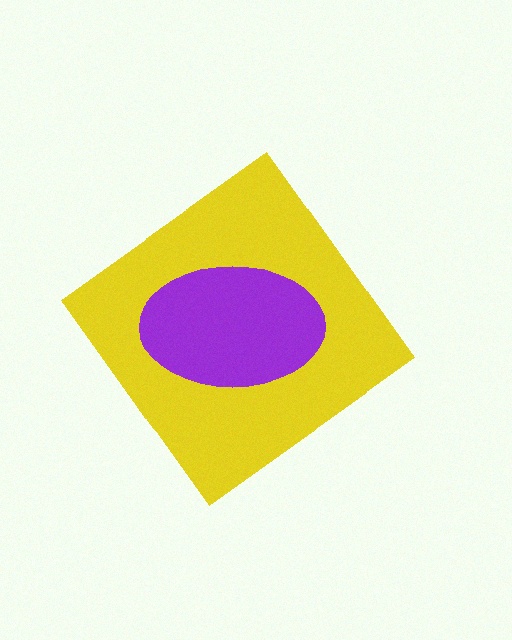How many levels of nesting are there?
2.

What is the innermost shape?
The purple ellipse.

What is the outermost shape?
The yellow diamond.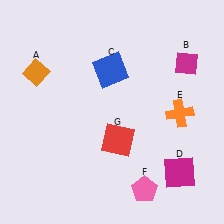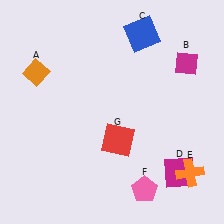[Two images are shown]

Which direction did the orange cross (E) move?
The orange cross (E) moved down.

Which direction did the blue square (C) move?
The blue square (C) moved up.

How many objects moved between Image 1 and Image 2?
2 objects moved between the two images.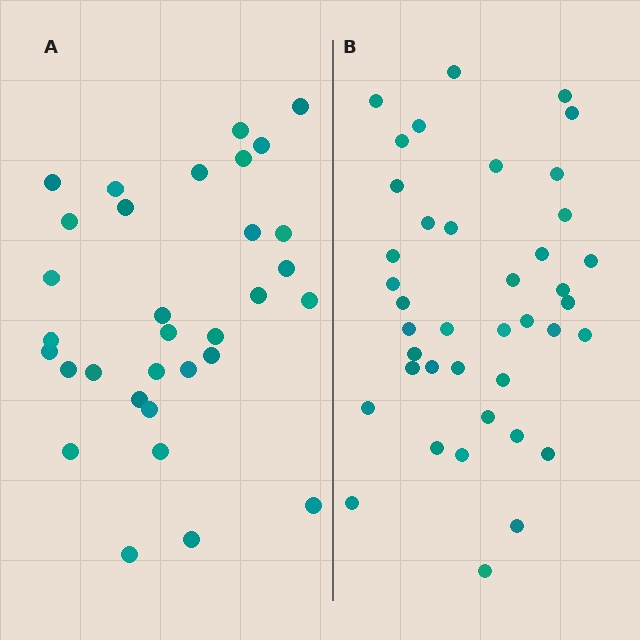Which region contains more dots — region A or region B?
Region B (the right region) has more dots.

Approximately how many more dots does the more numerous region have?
Region B has roughly 8 or so more dots than region A.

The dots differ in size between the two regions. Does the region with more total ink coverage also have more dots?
No. Region A has more total ink coverage because its dots are larger, but region B actually contains more individual dots. Total area can be misleading — the number of items is what matters here.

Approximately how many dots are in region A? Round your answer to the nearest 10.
About 30 dots. (The exact count is 32, which rounds to 30.)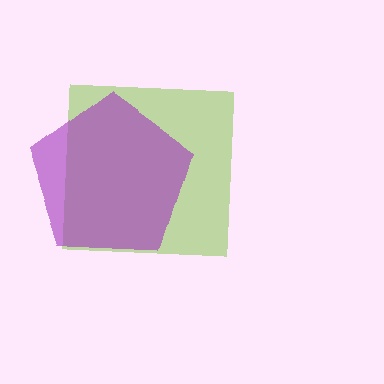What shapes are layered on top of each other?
The layered shapes are: a lime square, a purple pentagon.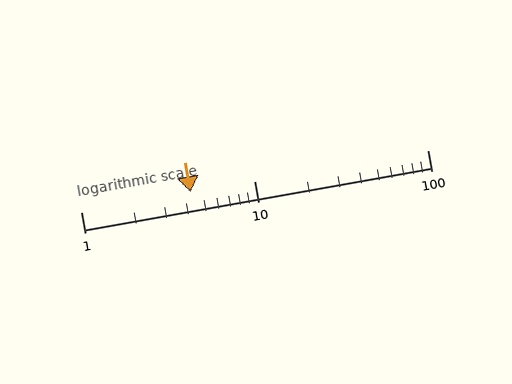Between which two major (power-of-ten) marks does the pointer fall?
The pointer is between 1 and 10.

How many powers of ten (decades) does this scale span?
The scale spans 2 decades, from 1 to 100.